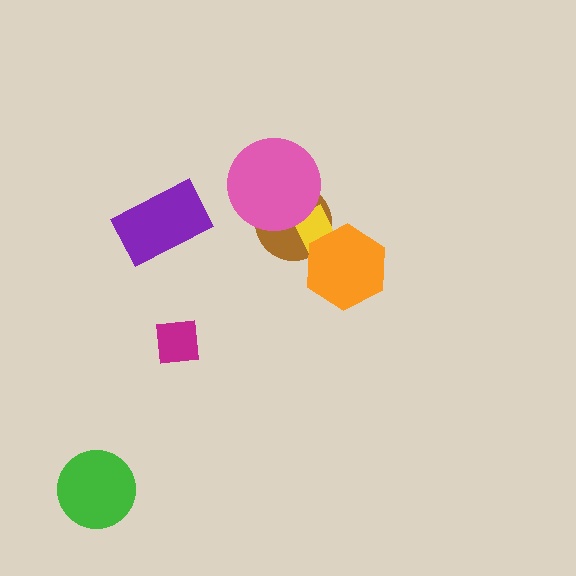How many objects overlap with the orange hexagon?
2 objects overlap with the orange hexagon.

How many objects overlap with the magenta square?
0 objects overlap with the magenta square.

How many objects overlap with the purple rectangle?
0 objects overlap with the purple rectangle.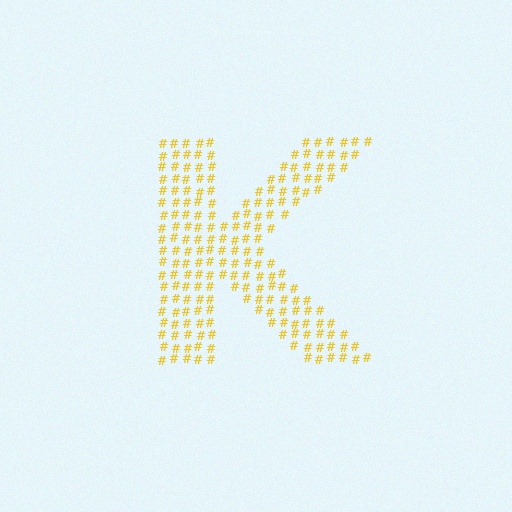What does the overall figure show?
The overall figure shows the letter K.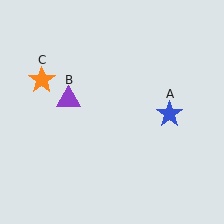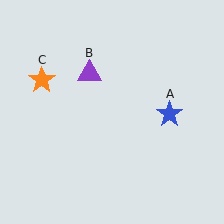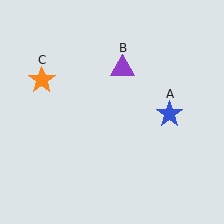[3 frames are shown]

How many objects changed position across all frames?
1 object changed position: purple triangle (object B).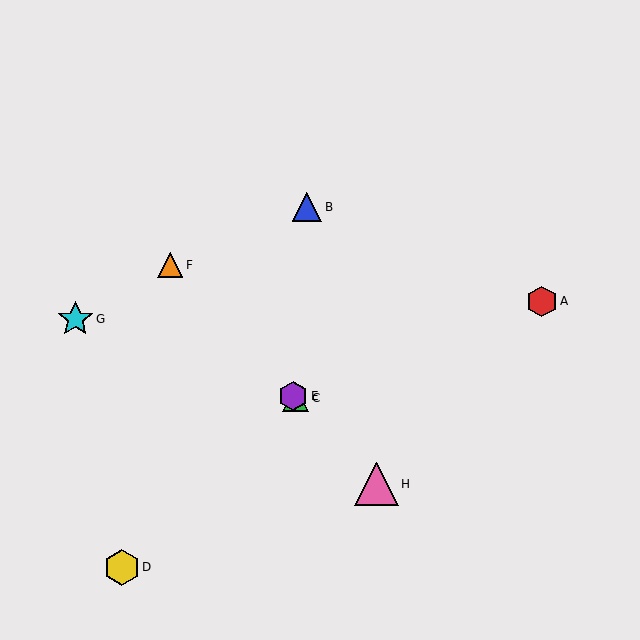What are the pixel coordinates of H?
Object H is at (377, 484).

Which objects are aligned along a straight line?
Objects C, E, F, H are aligned along a straight line.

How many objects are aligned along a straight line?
4 objects (C, E, F, H) are aligned along a straight line.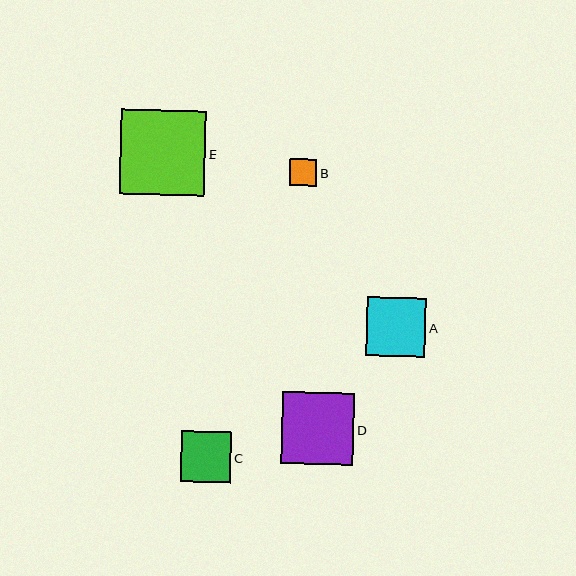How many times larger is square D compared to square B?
Square D is approximately 2.7 times the size of square B.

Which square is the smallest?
Square B is the smallest with a size of approximately 27 pixels.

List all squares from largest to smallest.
From largest to smallest: E, D, A, C, B.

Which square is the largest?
Square E is the largest with a size of approximately 85 pixels.